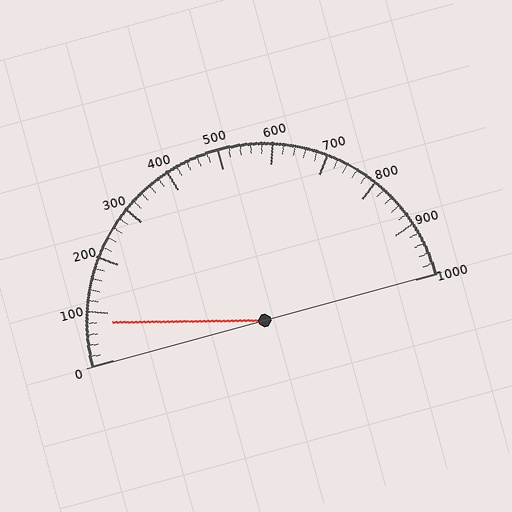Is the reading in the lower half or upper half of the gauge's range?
The reading is in the lower half of the range (0 to 1000).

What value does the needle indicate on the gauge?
The needle indicates approximately 80.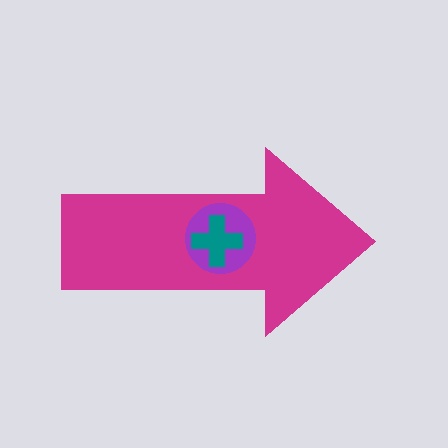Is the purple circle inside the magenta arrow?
Yes.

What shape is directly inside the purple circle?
The teal cross.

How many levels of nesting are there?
3.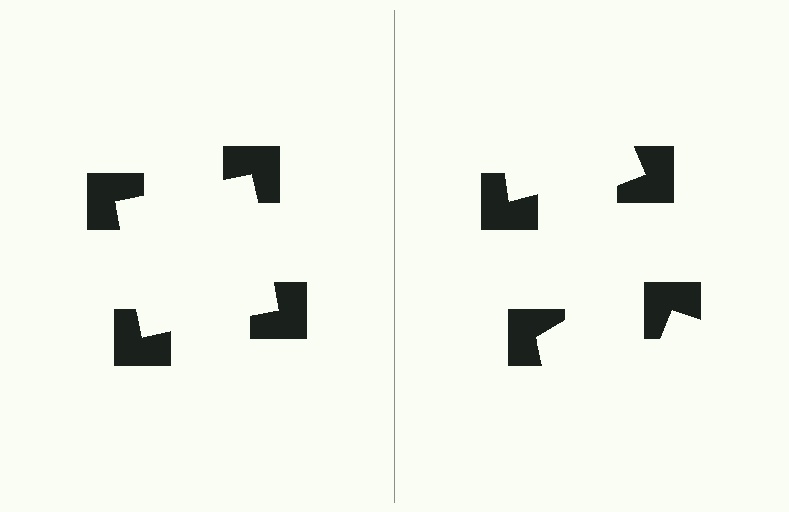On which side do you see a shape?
An illusory square appears on the left side. On the right side the wedge cuts are rotated, so no coherent shape forms.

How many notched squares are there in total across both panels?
8 — 4 on each side.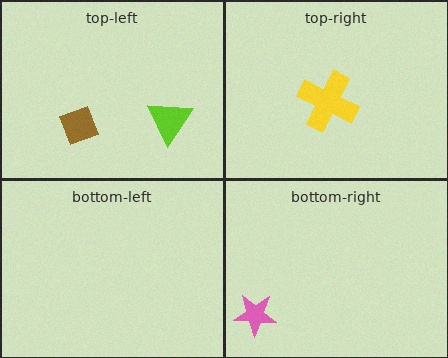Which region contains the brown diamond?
The top-left region.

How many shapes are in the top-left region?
2.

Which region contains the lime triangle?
The top-left region.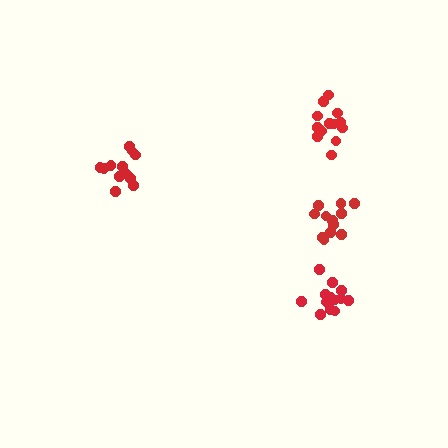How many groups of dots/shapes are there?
There are 4 groups.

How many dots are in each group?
Group 1: 12 dots, Group 2: 13 dots, Group 3: 13 dots, Group 4: 12 dots (50 total).